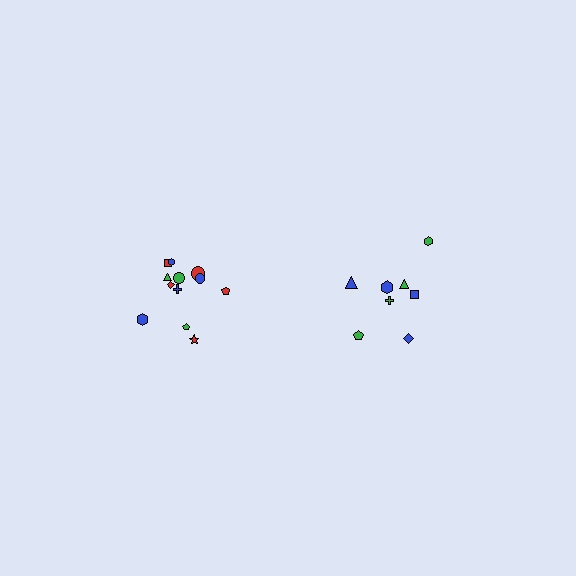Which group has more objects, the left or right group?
The left group.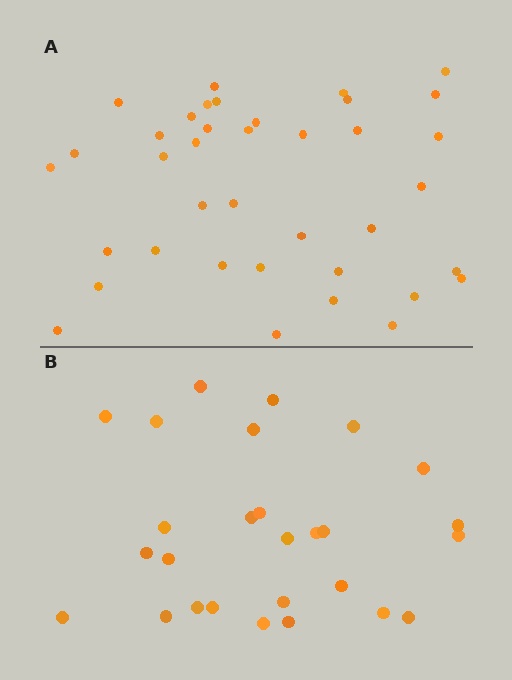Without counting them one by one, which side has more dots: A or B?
Region A (the top region) has more dots.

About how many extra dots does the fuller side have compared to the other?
Region A has roughly 12 or so more dots than region B.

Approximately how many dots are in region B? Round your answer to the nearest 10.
About 30 dots. (The exact count is 27, which rounds to 30.)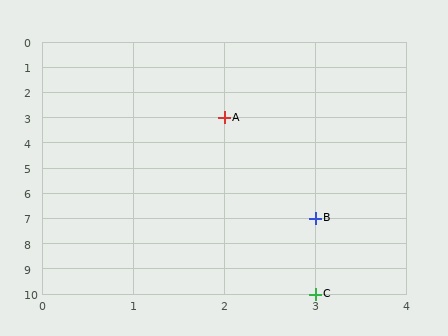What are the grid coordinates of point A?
Point A is at grid coordinates (2, 3).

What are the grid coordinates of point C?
Point C is at grid coordinates (3, 10).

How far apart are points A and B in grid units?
Points A and B are 1 column and 4 rows apart (about 4.1 grid units diagonally).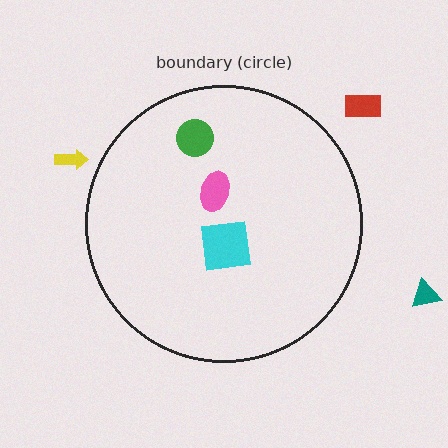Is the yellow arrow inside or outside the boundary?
Outside.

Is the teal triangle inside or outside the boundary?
Outside.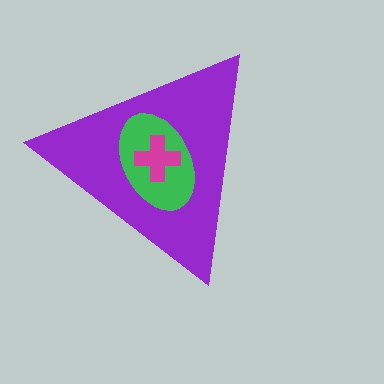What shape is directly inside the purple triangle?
The green ellipse.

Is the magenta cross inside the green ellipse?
Yes.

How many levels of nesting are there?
3.